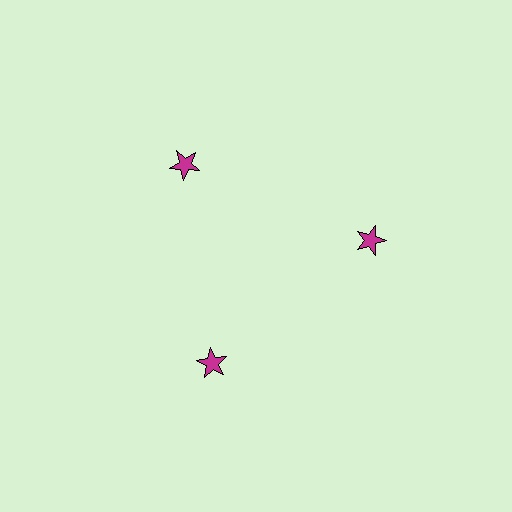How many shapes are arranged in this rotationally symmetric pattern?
There are 3 shapes, arranged in 3 groups of 1.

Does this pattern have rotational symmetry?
Yes, this pattern has 3-fold rotational symmetry. It looks the same after rotating 120 degrees around the center.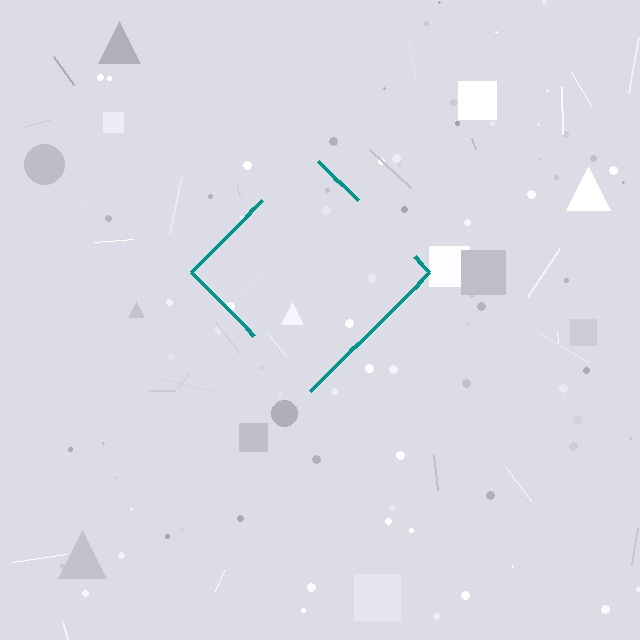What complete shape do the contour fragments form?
The contour fragments form a diamond.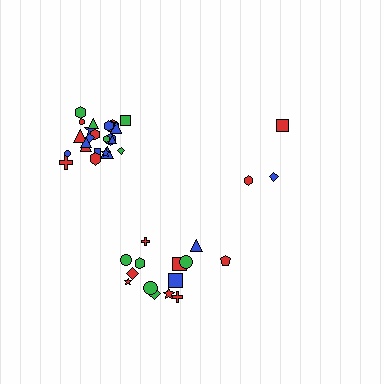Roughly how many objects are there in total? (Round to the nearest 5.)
Roughly 45 objects in total.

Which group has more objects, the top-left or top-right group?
The top-left group.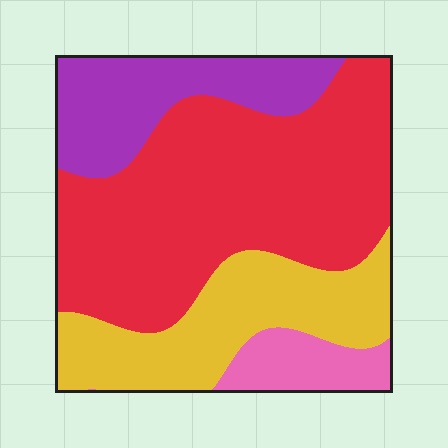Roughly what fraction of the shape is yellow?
Yellow covers about 25% of the shape.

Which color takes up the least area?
Pink, at roughly 10%.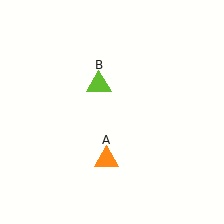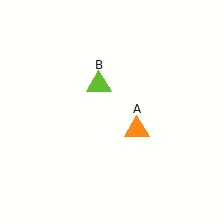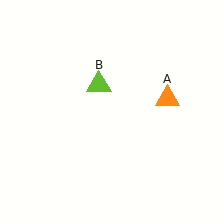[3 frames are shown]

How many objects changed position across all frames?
1 object changed position: orange triangle (object A).